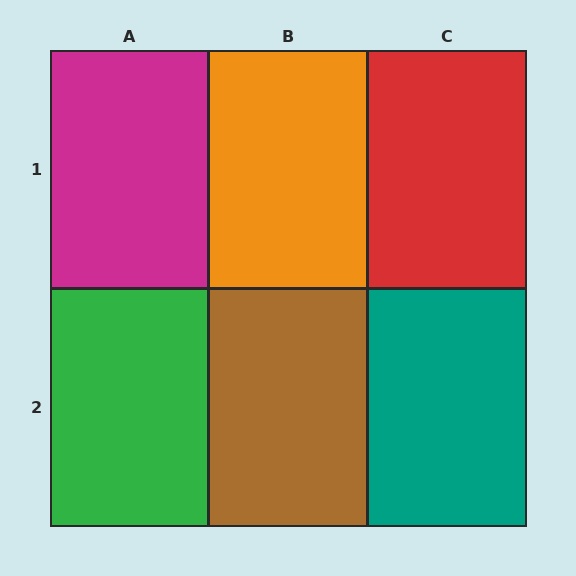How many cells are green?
1 cell is green.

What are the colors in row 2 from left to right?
Green, brown, teal.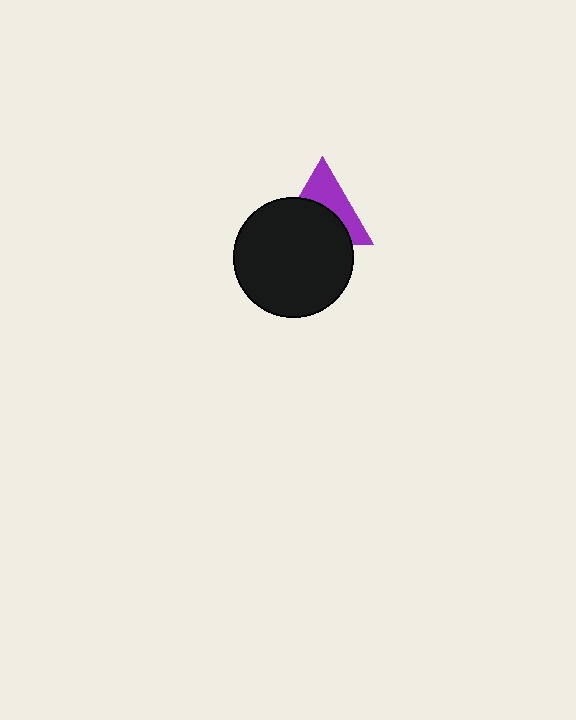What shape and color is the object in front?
The object in front is a black circle.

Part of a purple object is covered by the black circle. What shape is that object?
It is a triangle.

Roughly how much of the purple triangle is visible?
A small part of it is visible (roughly 44%).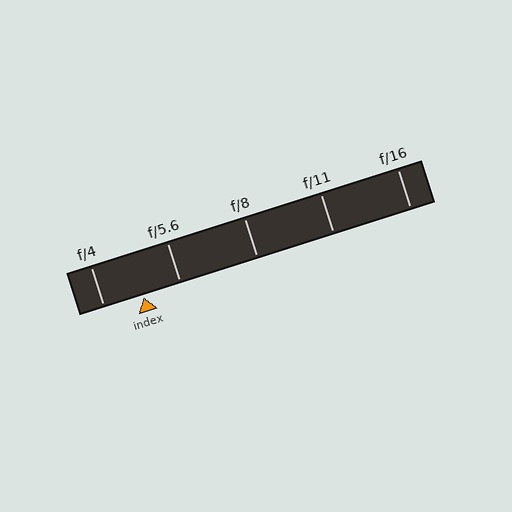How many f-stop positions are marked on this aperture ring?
There are 5 f-stop positions marked.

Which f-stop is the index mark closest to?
The index mark is closest to f/5.6.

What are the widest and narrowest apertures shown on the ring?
The widest aperture shown is f/4 and the narrowest is f/16.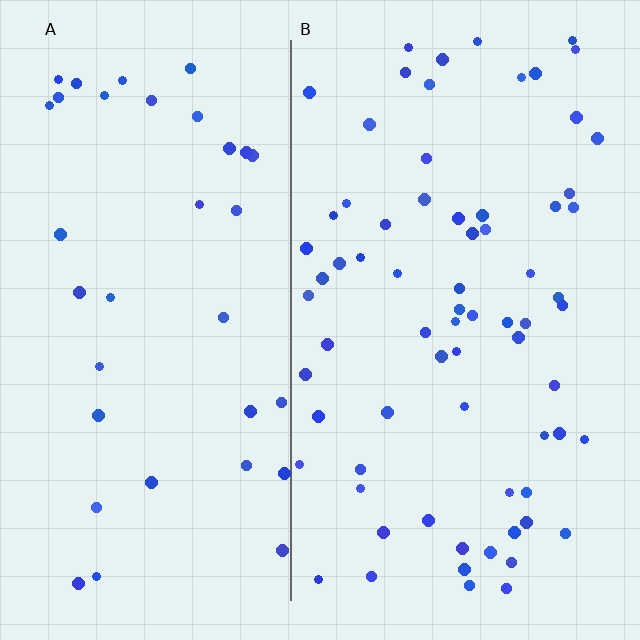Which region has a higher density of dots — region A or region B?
B (the right).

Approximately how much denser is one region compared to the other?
Approximately 2.0× — region B over region A.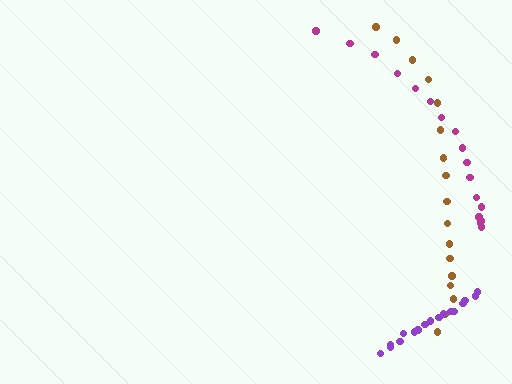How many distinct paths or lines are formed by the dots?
There are 3 distinct paths.